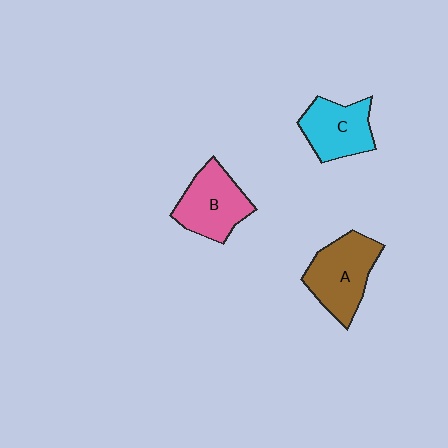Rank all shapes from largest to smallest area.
From largest to smallest: A (brown), B (pink), C (cyan).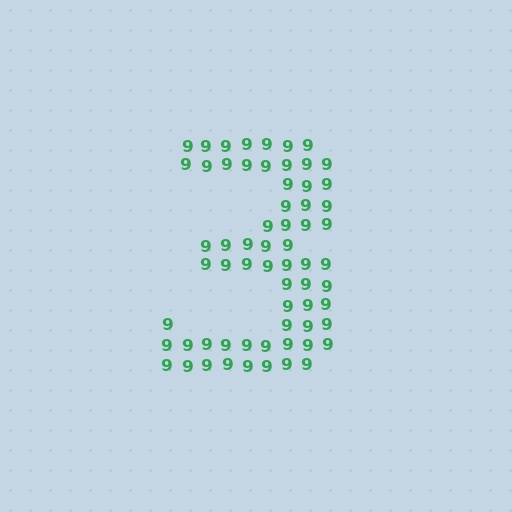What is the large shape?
The large shape is the digit 3.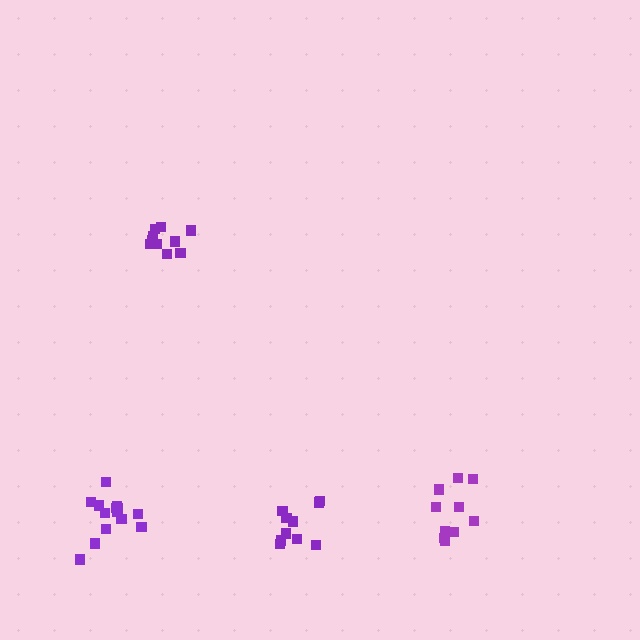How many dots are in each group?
Group 1: 10 dots, Group 2: 10 dots, Group 3: 10 dots, Group 4: 14 dots (44 total).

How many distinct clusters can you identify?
There are 4 distinct clusters.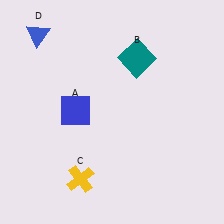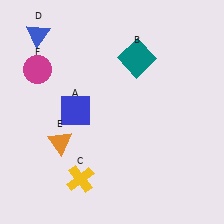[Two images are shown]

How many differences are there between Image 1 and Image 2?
There are 2 differences between the two images.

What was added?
An orange triangle (E), a magenta circle (F) were added in Image 2.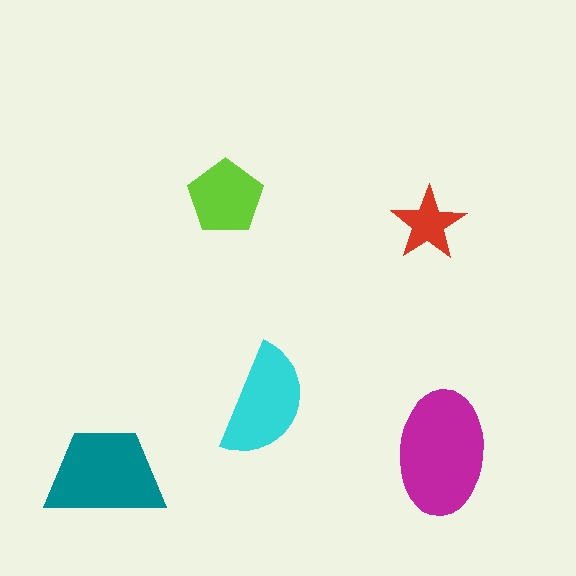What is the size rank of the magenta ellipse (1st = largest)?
1st.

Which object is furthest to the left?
The teal trapezoid is leftmost.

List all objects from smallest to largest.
The red star, the lime pentagon, the cyan semicircle, the teal trapezoid, the magenta ellipse.